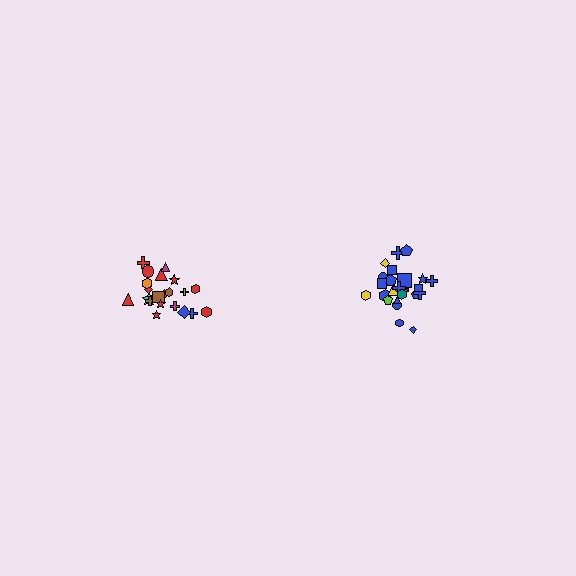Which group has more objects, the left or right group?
The right group.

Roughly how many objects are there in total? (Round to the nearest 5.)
Roughly 45 objects in total.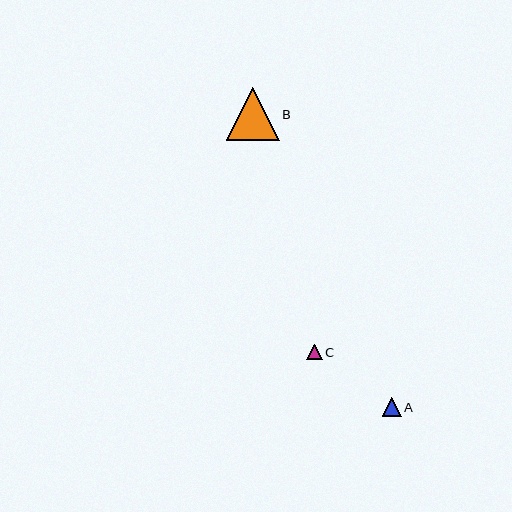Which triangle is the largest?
Triangle B is the largest with a size of approximately 53 pixels.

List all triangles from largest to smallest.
From largest to smallest: B, A, C.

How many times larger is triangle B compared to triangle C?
Triangle B is approximately 3.4 times the size of triangle C.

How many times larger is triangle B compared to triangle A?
Triangle B is approximately 2.9 times the size of triangle A.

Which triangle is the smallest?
Triangle C is the smallest with a size of approximately 16 pixels.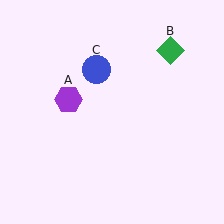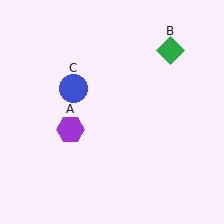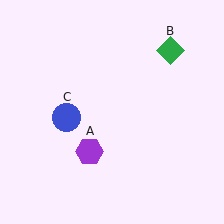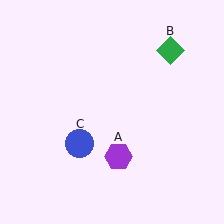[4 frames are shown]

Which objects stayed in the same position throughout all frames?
Green diamond (object B) remained stationary.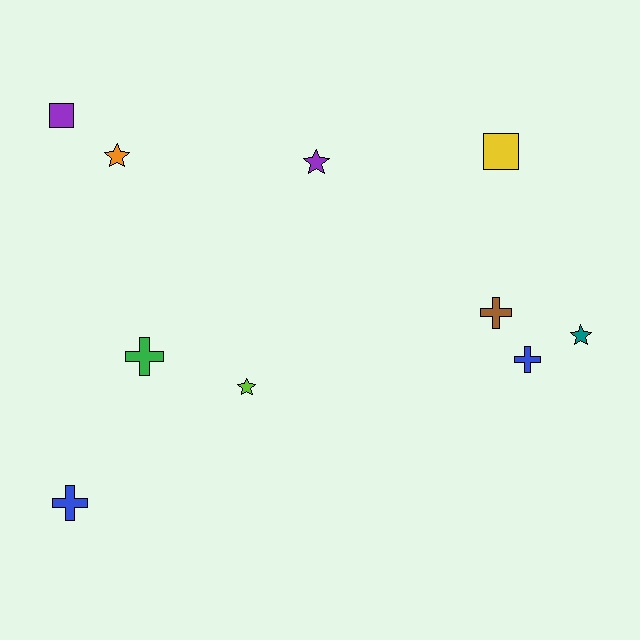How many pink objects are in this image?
There are no pink objects.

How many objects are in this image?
There are 10 objects.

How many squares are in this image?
There are 2 squares.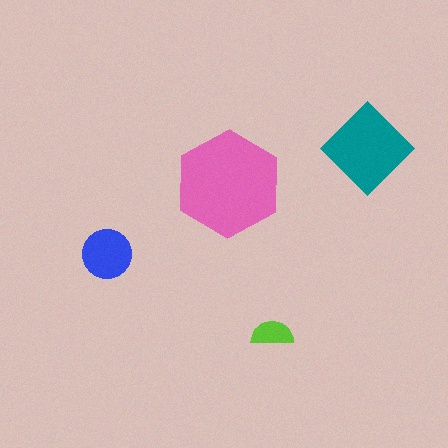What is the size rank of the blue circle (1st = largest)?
3rd.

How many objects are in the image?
There are 4 objects in the image.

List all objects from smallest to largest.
The lime semicircle, the blue circle, the teal diamond, the pink hexagon.